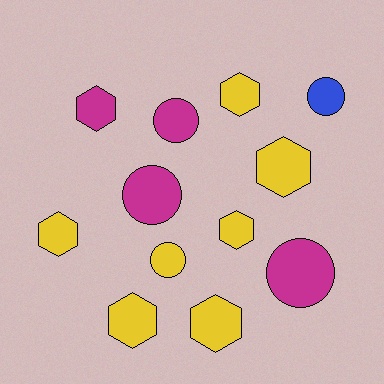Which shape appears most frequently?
Hexagon, with 7 objects.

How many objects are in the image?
There are 12 objects.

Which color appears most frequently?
Yellow, with 7 objects.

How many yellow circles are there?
There is 1 yellow circle.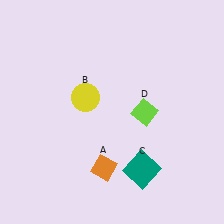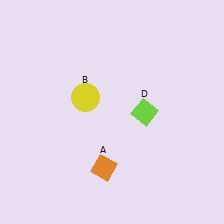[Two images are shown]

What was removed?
The teal square (C) was removed in Image 2.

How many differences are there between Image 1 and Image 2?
There is 1 difference between the two images.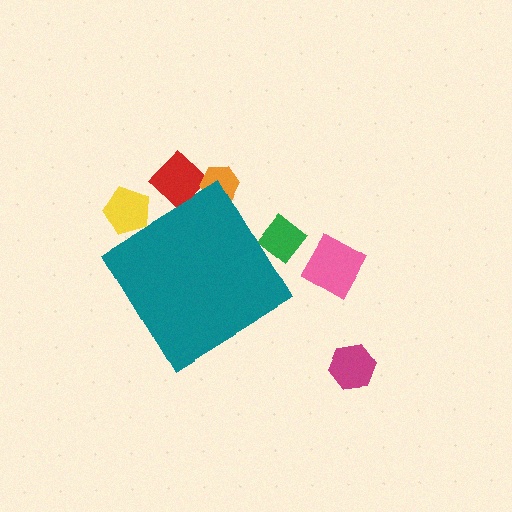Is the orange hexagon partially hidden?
Yes, the orange hexagon is partially hidden behind the teal diamond.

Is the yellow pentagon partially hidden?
Yes, the yellow pentagon is partially hidden behind the teal diamond.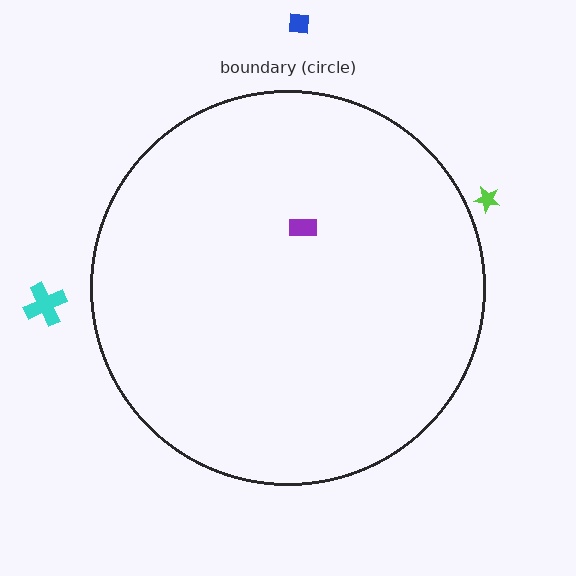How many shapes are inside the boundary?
1 inside, 3 outside.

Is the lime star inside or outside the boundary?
Outside.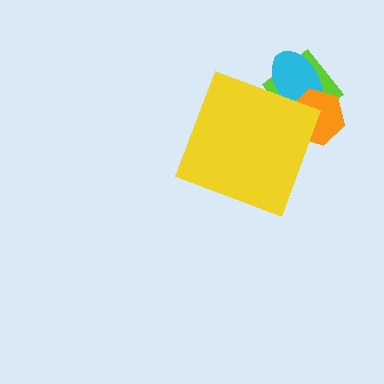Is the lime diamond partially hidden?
Yes, the lime diamond is partially hidden behind the yellow diamond.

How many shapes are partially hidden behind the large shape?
3 shapes are partially hidden.